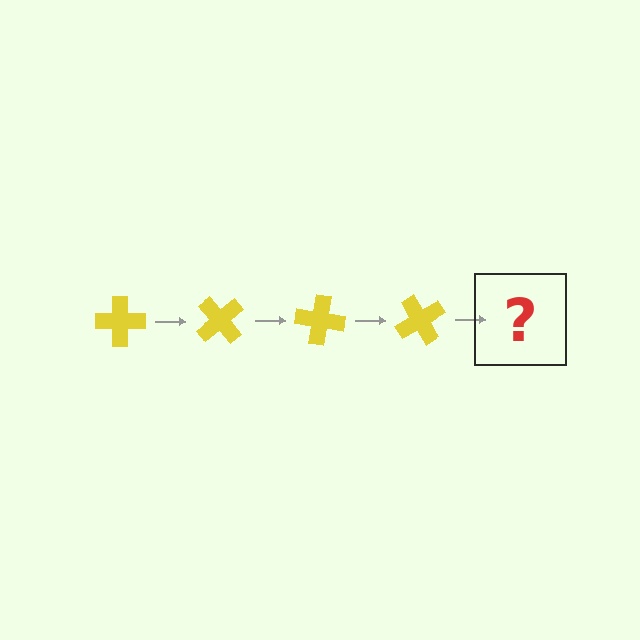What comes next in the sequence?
The next element should be a yellow cross rotated 200 degrees.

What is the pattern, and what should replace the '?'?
The pattern is that the cross rotates 50 degrees each step. The '?' should be a yellow cross rotated 200 degrees.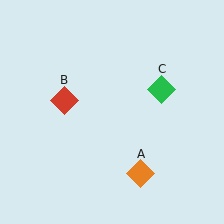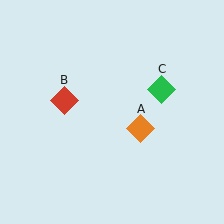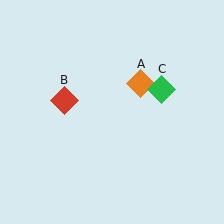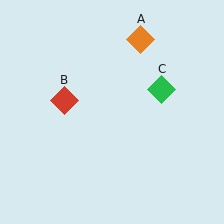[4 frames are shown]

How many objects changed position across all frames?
1 object changed position: orange diamond (object A).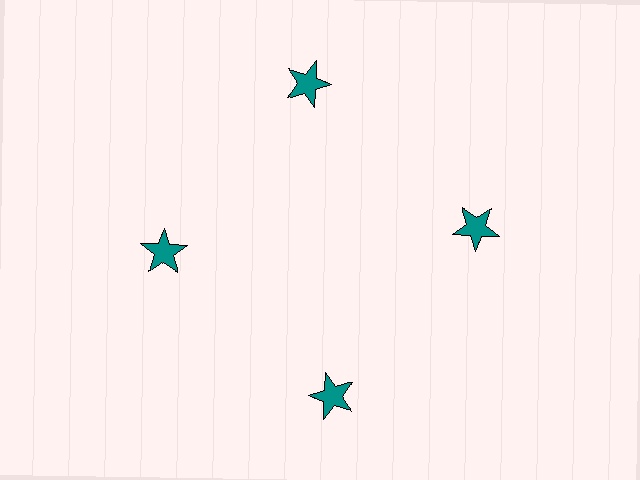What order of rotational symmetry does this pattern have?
This pattern has 4-fold rotational symmetry.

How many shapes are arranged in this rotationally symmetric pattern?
There are 4 shapes, arranged in 4 groups of 1.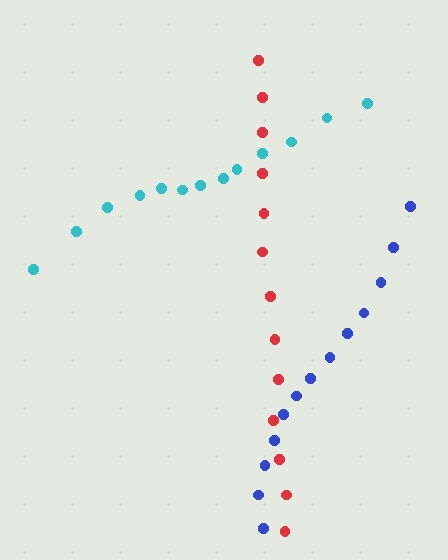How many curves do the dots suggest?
There are 3 distinct paths.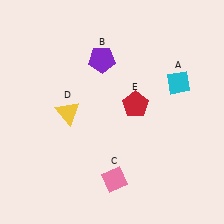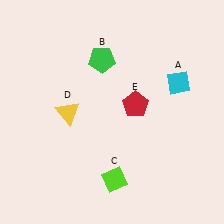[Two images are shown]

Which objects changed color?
B changed from purple to green. C changed from pink to lime.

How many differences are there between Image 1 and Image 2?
There are 2 differences between the two images.